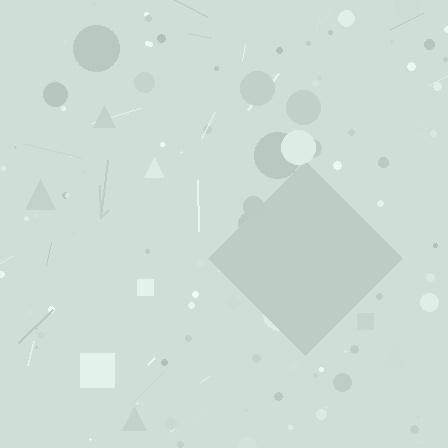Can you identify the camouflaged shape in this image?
The camouflaged shape is a diamond.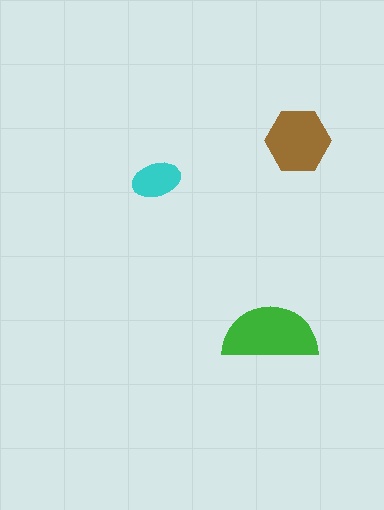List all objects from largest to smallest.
The green semicircle, the brown hexagon, the cyan ellipse.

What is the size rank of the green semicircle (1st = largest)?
1st.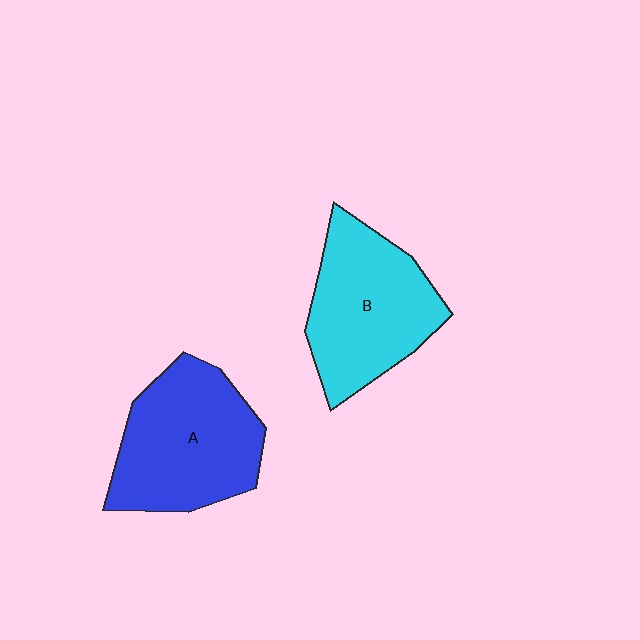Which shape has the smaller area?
Shape B (cyan).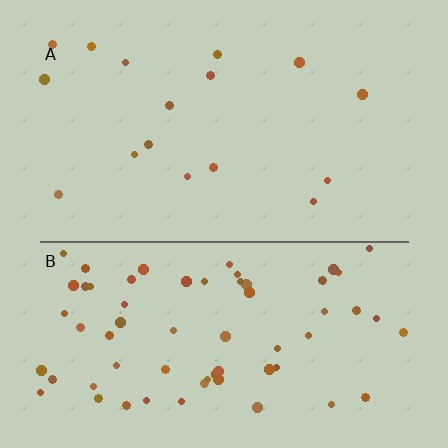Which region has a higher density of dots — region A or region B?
B (the bottom).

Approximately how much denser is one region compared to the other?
Approximately 3.9× — region B over region A.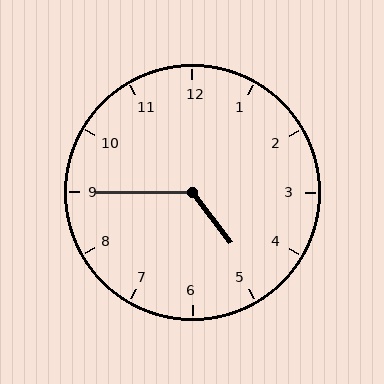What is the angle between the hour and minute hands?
Approximately 128 degrees.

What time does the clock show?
4:45.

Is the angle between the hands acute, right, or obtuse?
It is obtuse.